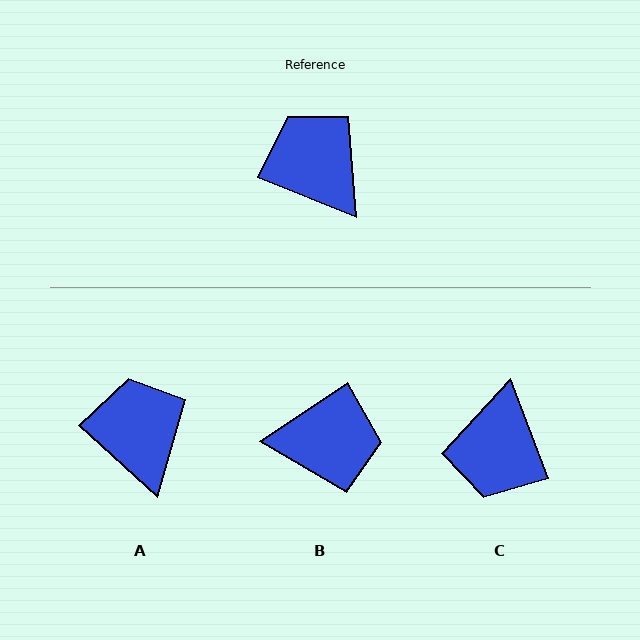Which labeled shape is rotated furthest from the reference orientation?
C, about 133 degrees away.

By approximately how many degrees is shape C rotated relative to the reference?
Approximately 133 degrees counter-clockwise.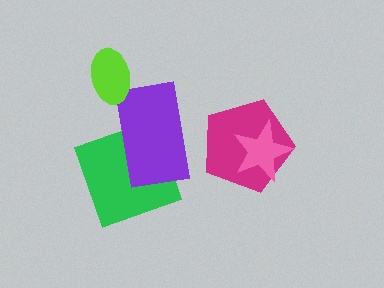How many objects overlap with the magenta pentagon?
1 object overlaps with the magenta pentagon.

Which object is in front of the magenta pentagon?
The pink star is in front of the magenta pentagon.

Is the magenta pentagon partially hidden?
Yes, it is partially covered by another shape.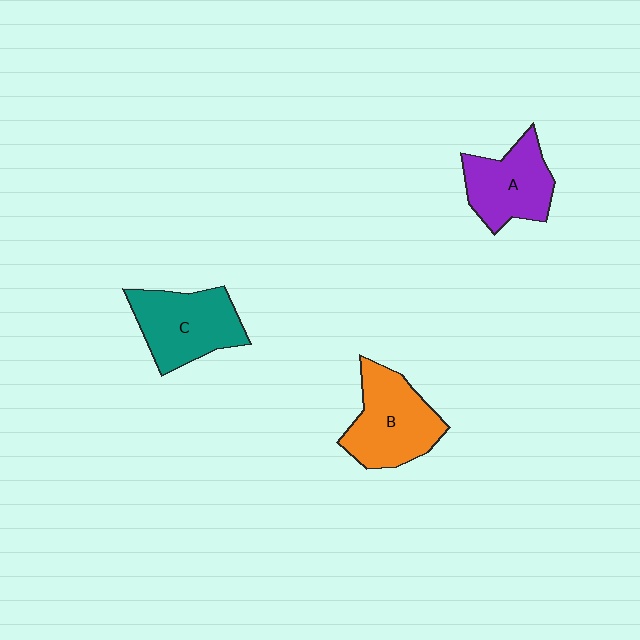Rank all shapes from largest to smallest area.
From largest to smallest: B (orange), C (teal), A (purple).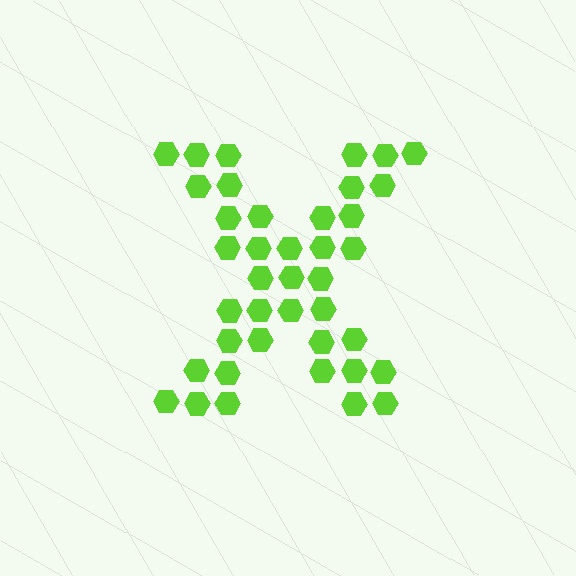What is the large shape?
The large shape is the letter X.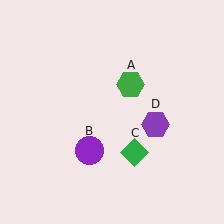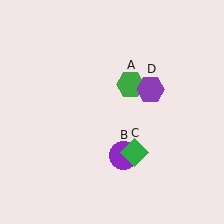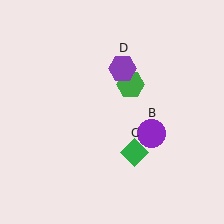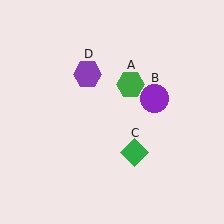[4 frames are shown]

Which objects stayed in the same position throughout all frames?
Green hexagon (object A) and green diamond (object C) remained stationary.